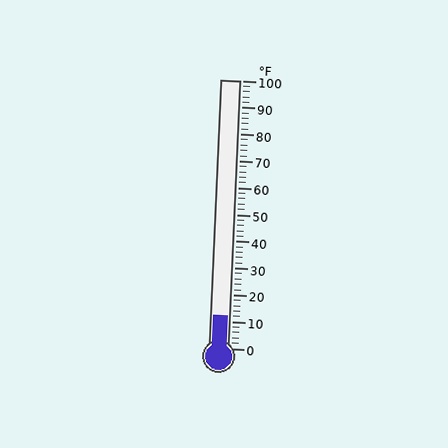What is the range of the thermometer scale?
The thermometer scale ranges from 0°F to 100°F.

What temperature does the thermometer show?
The thermometer shows approximately 12°F.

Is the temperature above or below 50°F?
The temperature is below 50°F.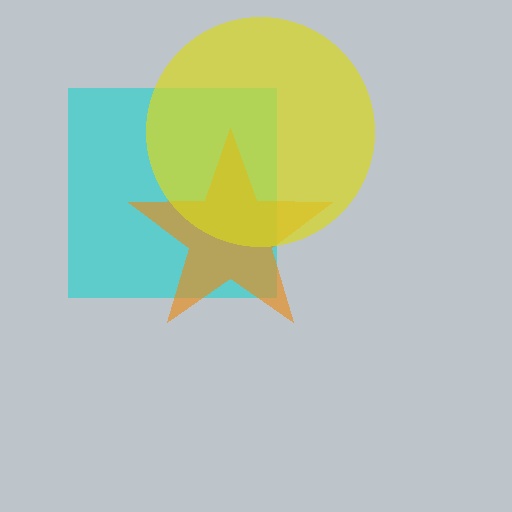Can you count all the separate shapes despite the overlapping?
Yes, there are 3 separate shapes.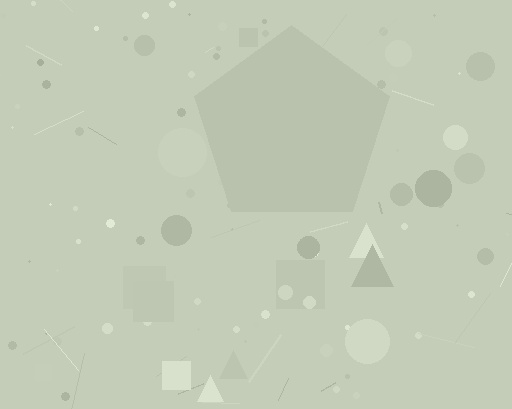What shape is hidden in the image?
A pentagon is hidden in the image.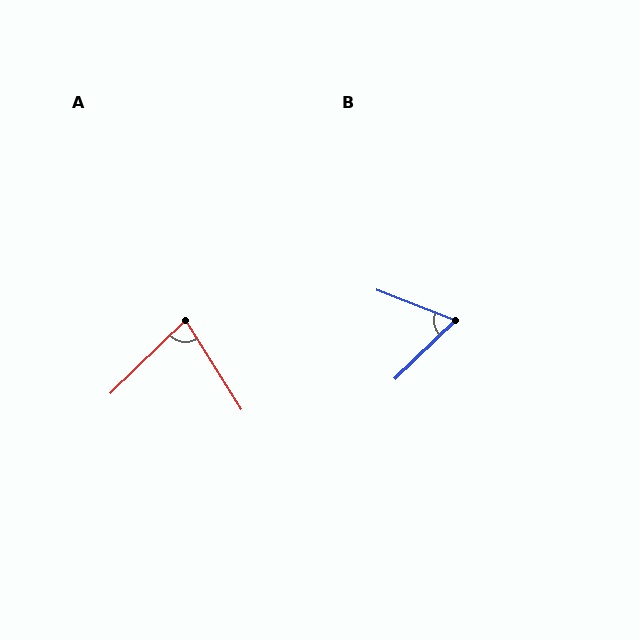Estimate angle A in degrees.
Approximately 78 degrees.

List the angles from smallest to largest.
B (66°), A (78°).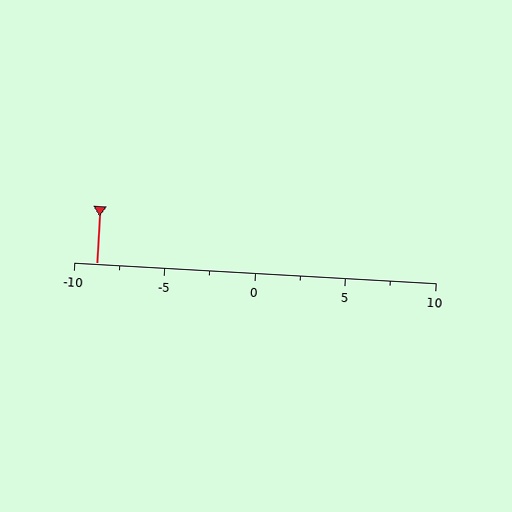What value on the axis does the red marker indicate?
The marker indicates approximately -8.8.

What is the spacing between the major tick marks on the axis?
The major ticks are spaced 5 apart.